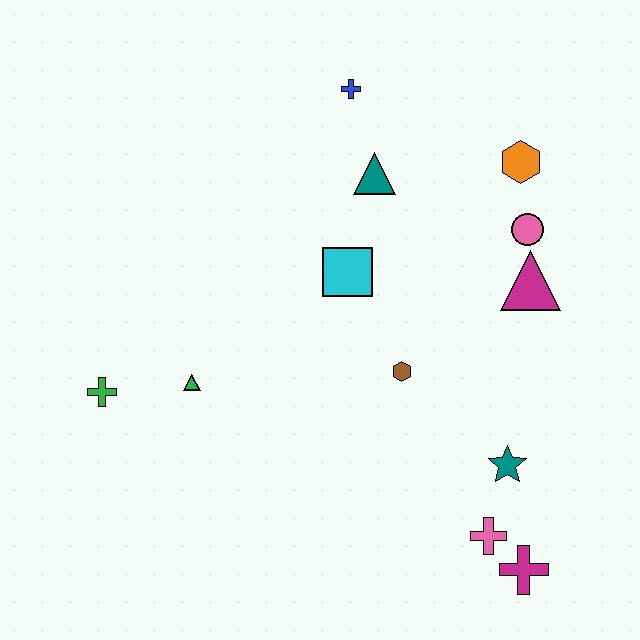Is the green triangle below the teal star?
No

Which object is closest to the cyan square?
The teal triangle is closest to the cyan square.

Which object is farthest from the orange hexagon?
The green cross is farthest from the orange hexagon.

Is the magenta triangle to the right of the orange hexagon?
Yes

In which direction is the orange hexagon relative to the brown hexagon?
The orange hexagon is above the brown hexagon.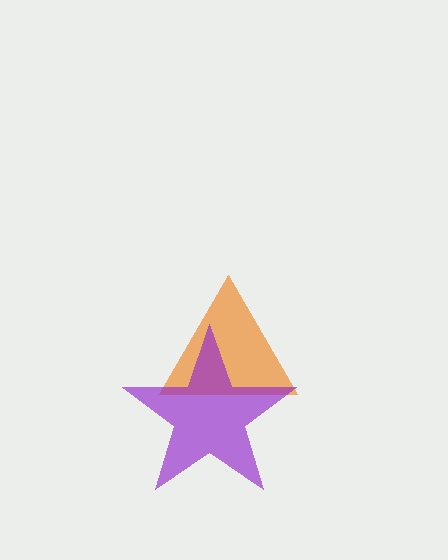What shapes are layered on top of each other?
The layered shapes are: an orange triangle, a purple star.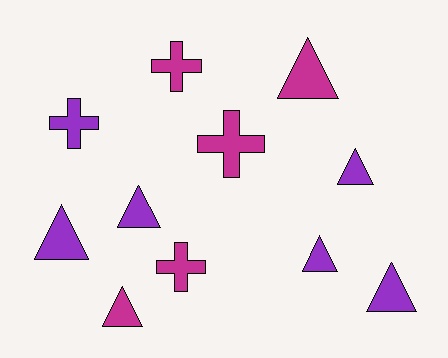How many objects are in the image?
There are 11 objects.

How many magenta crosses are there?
There are 3 magenta crosses.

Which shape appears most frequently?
Triangle, with 7 objects.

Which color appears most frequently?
Purple, with 6 objects.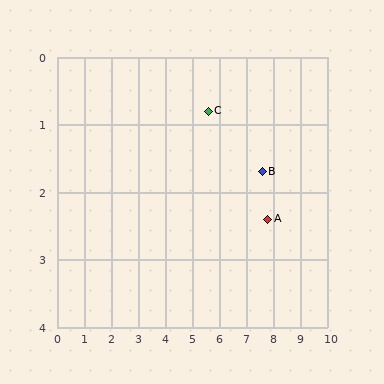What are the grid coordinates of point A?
Point A is at approximately (7.8, 2.4).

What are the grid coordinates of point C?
Point C is at approximately (5.6, 0.8).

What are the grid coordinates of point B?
Point B is at approximately (7.6, 1.7).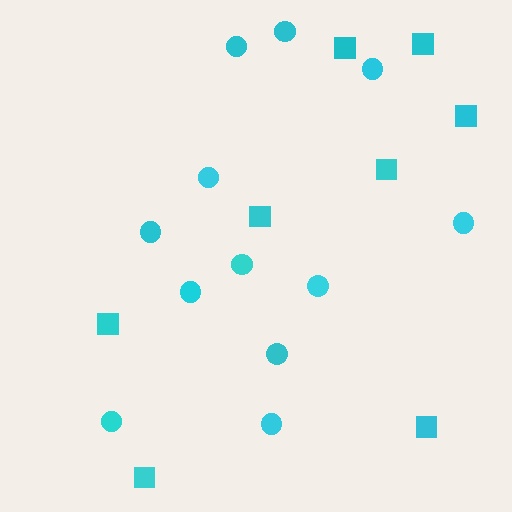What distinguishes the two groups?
There are 2 groups: one group of squares (8) and one group of circles (12).